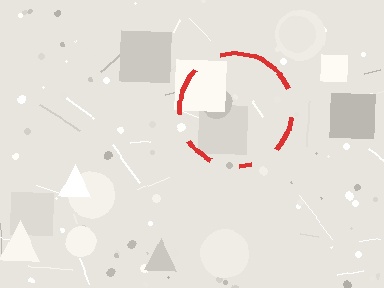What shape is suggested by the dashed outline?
The dashed outline suggests a circle.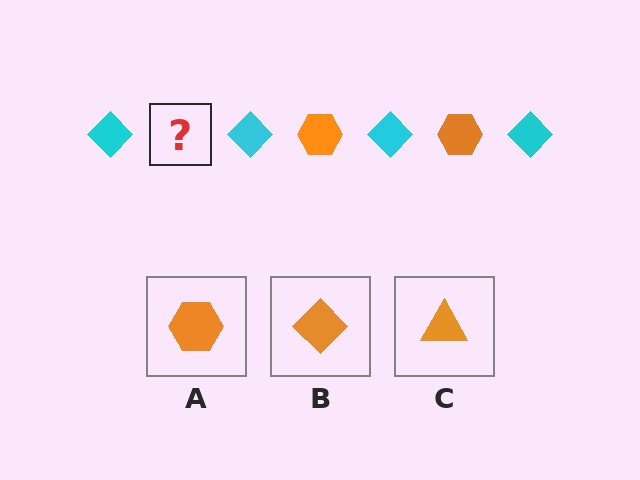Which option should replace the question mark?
Option A.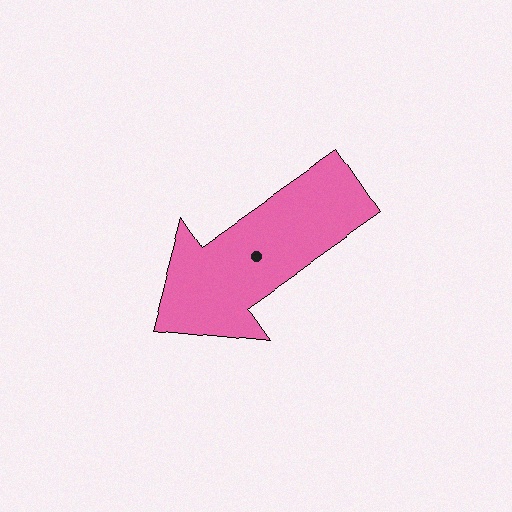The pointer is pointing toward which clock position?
Roughly 8 o'clock.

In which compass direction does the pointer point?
Southwest.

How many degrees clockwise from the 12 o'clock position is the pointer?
Approximately 235 degrees.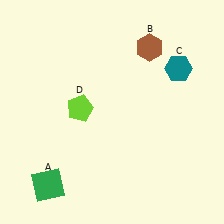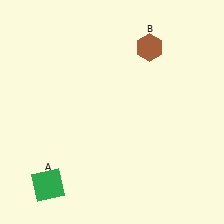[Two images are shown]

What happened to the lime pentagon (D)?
The lime pentagon (D) was removed in Image 2. It was in the top-left area of Image 1.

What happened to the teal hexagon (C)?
The teal hexagon (C) was removed in Image 2. It was in the top-right area of Image 1.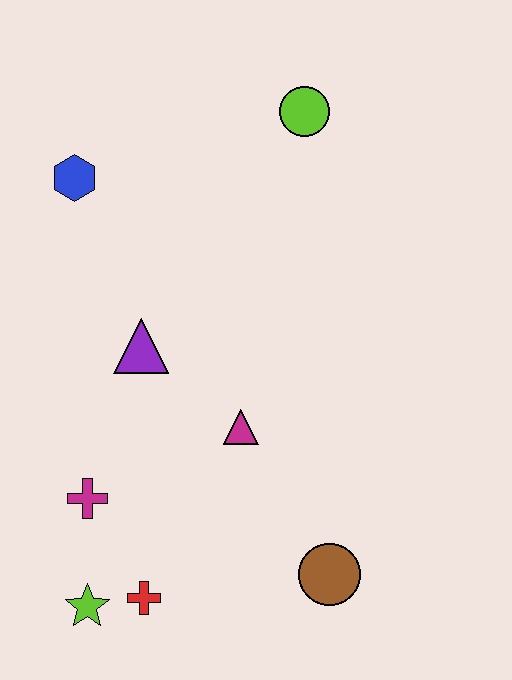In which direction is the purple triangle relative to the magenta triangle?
The purple triangle is to the left of the magenta triangle.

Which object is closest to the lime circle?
The blue hexagon is closest to the lime circle.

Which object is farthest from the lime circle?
The lime star is farthest from the lime circle.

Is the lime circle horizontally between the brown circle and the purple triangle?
Yes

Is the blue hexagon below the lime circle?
Yes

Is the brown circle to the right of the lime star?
Yes